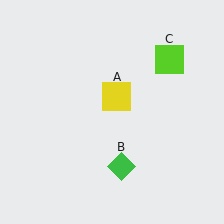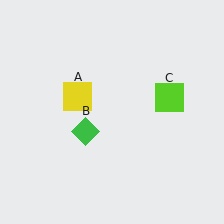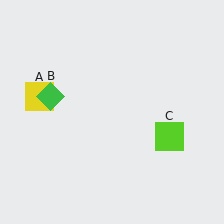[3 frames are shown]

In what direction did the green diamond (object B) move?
The green diamond (object B) moved up and to the left.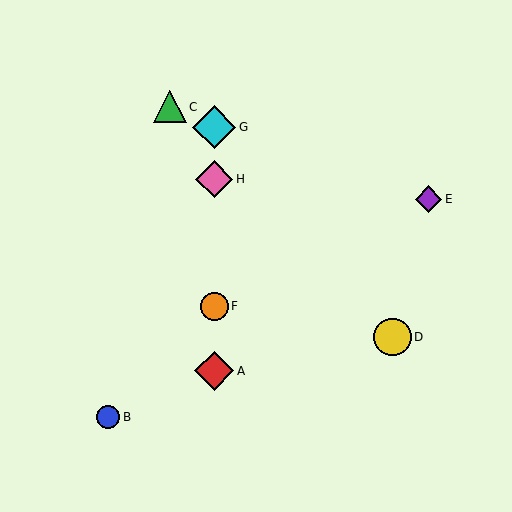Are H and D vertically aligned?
No, H is at x≈214 and D is at x≈392.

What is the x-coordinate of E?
Object E is at x≈428.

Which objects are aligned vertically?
Objects A, F, G, H are aligned vertically.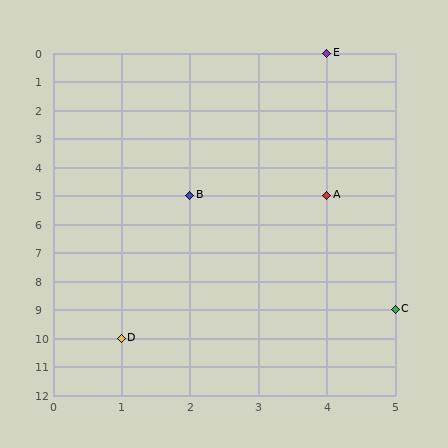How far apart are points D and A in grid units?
Points D and A are 3 columns and 5 rows apart (about 5.8 grid units diagonally).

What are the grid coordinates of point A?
Point A is at grid coordinates (4, 5).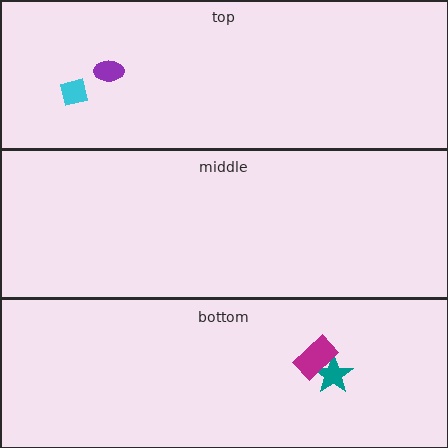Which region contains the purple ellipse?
The top region.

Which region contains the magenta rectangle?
The bottom region.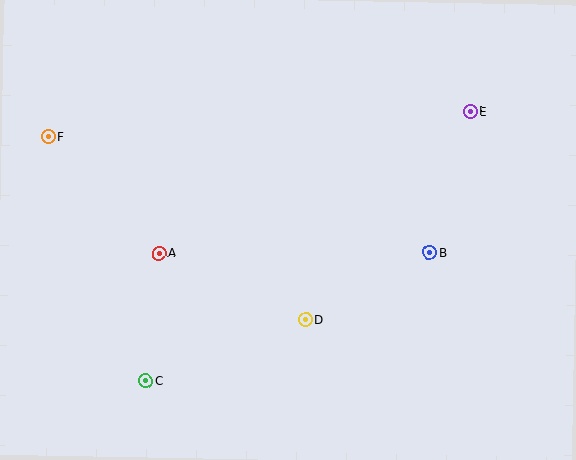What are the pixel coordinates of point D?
Point D is at (306, 320).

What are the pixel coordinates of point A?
Point A is at (159, 253).